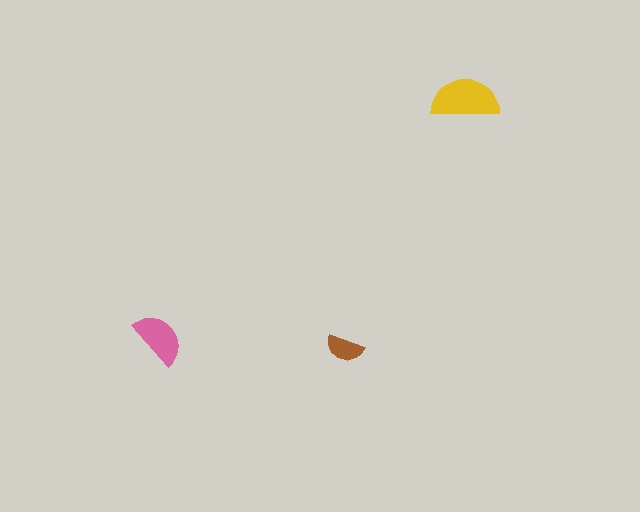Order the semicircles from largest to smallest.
the yellow one, the pink one, the brown one.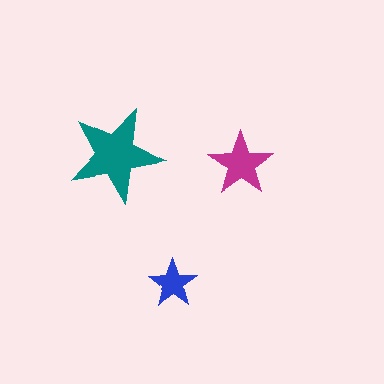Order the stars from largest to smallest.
the teal one, the magenta one, the blue one.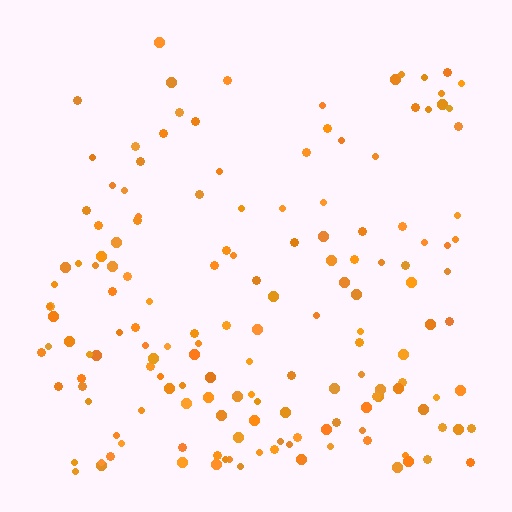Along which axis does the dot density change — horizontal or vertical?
Vertical.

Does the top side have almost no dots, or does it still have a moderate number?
Still a moderate number, just noticeably fewer than the bottom.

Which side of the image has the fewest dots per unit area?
The top.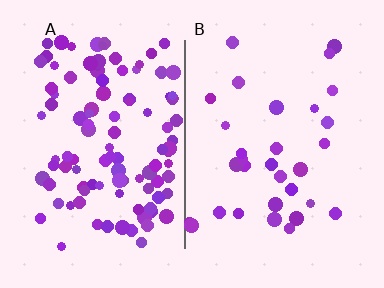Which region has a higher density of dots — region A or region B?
A (the left).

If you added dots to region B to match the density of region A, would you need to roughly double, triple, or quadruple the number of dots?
Approximately triple.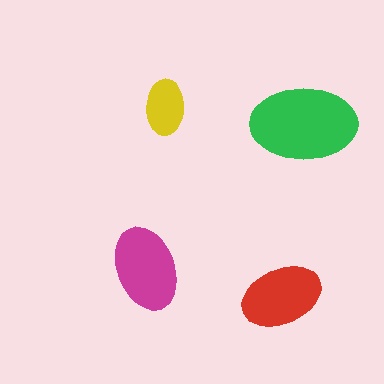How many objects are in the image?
There are 4 objects in the image.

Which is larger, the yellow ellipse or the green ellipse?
The green one.